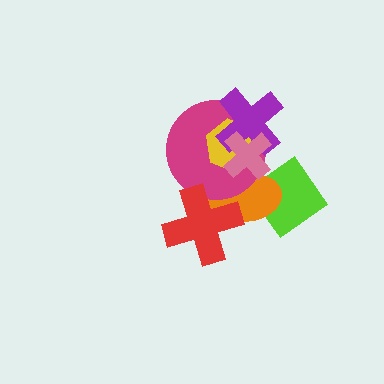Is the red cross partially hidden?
No, no other shape covers it.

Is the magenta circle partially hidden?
Yes, it is partially covered by another shape.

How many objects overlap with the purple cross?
3 objects overlap with the purple cross.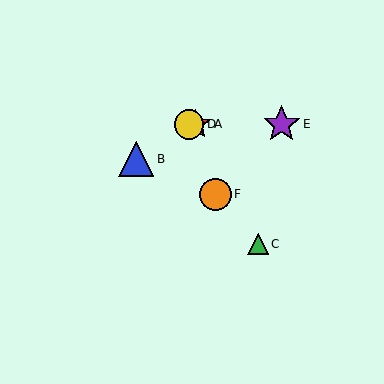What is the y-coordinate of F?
Object F is at y≈194.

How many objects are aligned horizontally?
3 objects (A, D, E) are aligned horizontally.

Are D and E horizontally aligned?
Yes, both are at y≈124.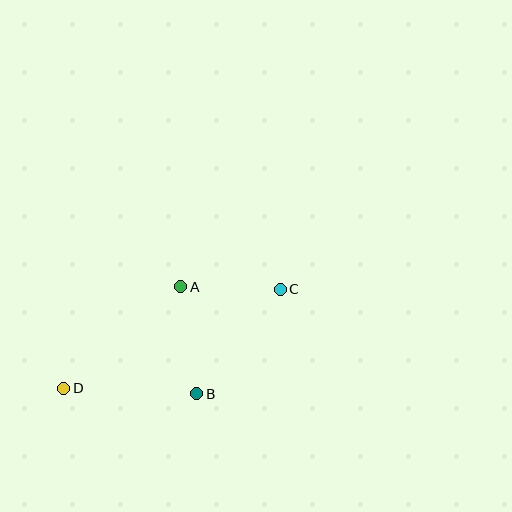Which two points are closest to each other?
Points A and C are closest to each other.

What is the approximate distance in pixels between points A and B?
The distance between A and B is approximately 109 pixels.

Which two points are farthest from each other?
Points C and D are farthest from each other.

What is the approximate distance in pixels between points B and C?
The distance between B and C is approximately 134 pixels.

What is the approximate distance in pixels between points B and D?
The distance between B and D is approximately 133 pixels.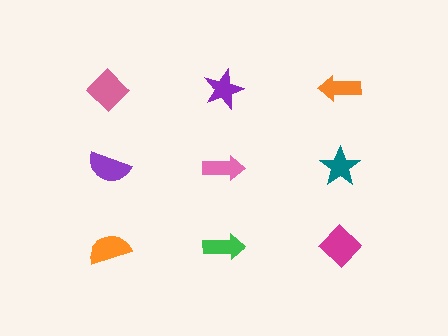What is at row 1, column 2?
A purple star.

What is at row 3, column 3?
A magenta diamond.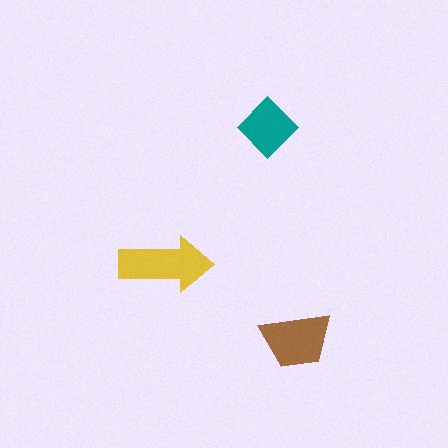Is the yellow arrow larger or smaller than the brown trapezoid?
Larger.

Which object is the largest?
The yellow arrow.